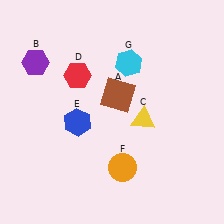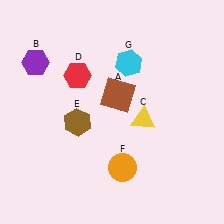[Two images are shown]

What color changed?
The hexagon (E) changed from blue in Image 1 to brown in Image 2.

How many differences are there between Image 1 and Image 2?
There is 1 difference between the two images.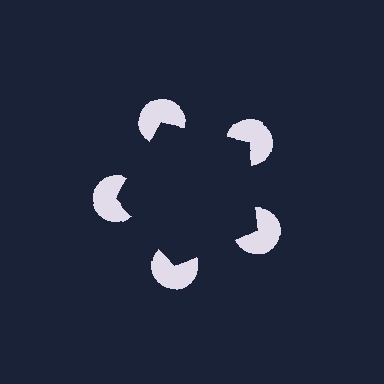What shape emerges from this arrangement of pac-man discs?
An illusory pentagon — its edges are inferred from the aligned wedge cuts in the pac-man discs, not physically drawn.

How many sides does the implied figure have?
5 sides.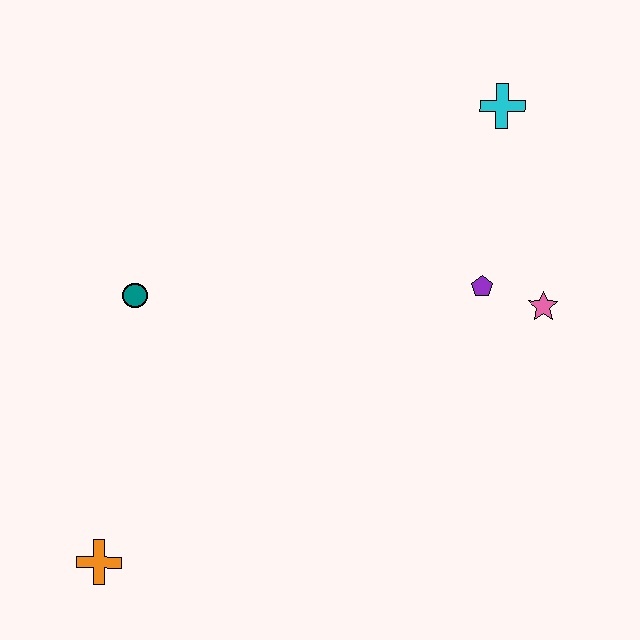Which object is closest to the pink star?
The purple pentagon is closest to the pink star.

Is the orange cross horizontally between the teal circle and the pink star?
No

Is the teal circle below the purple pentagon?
Yes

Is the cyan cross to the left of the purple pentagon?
No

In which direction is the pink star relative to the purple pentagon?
The pink star is to the right of the purple pentagon.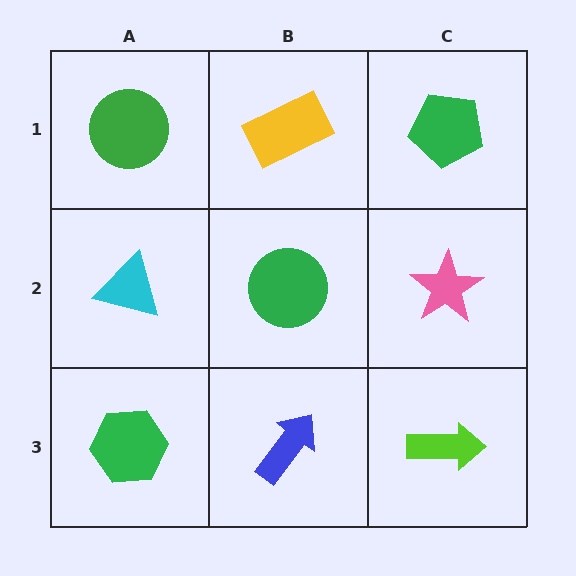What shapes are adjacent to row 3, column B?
A green circle (row 2, column B), a green hexagon (row 3, column A), a lime arrow (row 3, column C).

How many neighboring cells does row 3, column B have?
3.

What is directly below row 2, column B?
A blue arrow.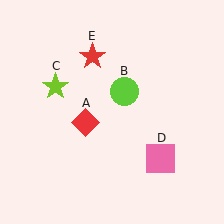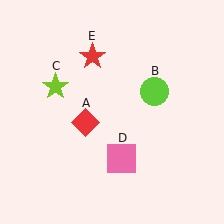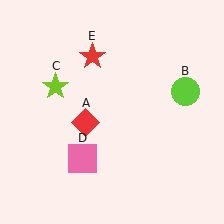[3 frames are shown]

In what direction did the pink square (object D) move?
The pink square (object D) moved left.